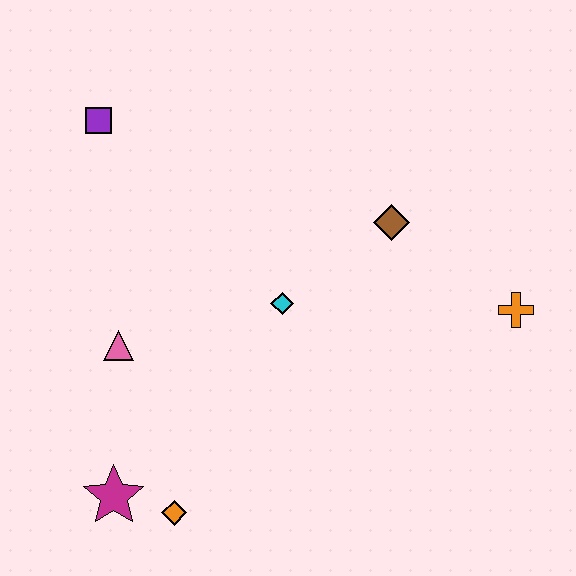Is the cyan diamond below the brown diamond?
Yes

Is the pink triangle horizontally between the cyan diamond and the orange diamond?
No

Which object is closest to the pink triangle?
The magenta star is closest to the pink triangle.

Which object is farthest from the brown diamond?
The magenta star is farthest from the brown diamond.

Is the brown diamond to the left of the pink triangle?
No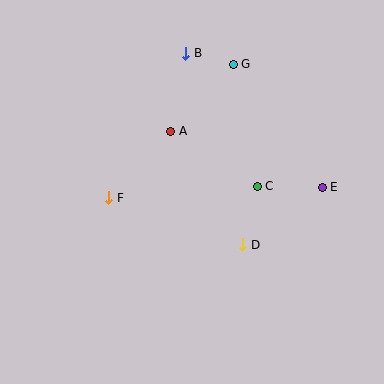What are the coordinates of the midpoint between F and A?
The midpoint between F and A is at (140, 164).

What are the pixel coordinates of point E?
Point E is at (322, 187).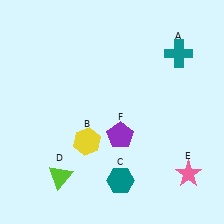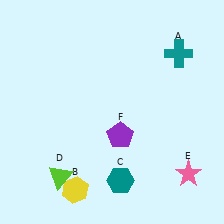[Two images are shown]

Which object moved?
The yellow hexagon (B) moved down.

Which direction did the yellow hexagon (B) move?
The yellow hexagon (B) moved down.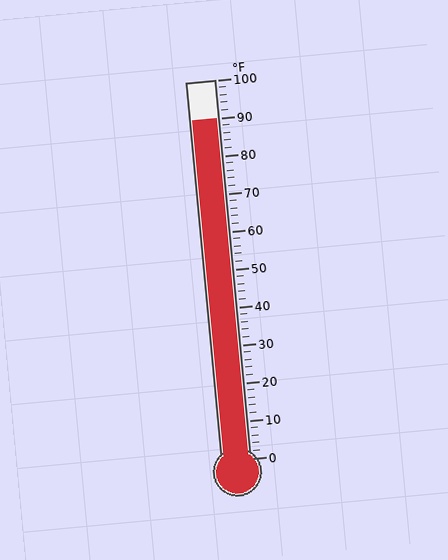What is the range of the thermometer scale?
The thermometer scale ranges from 0°F to 100°F.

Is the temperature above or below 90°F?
The temperature is at 90°F.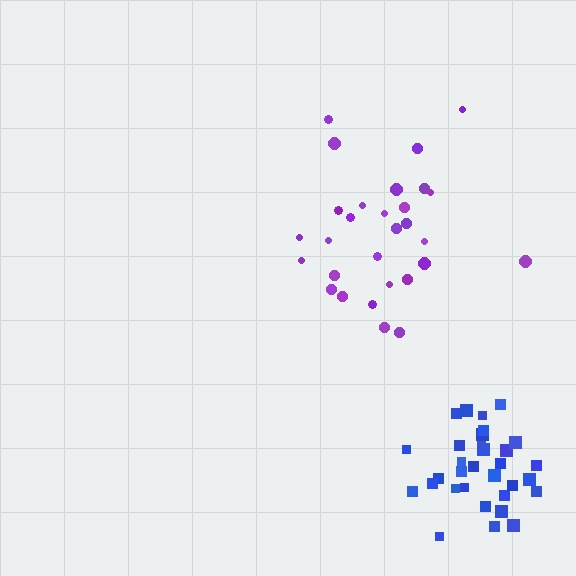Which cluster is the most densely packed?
Blue.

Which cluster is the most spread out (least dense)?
Purple.